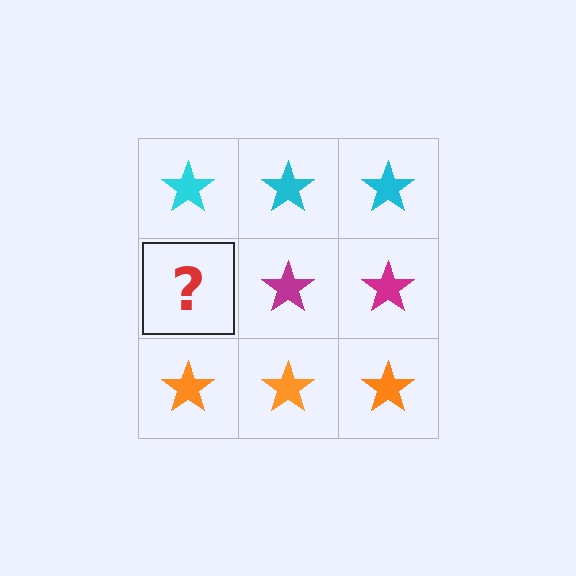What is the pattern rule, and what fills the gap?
The rule is that each row has a consistent color. The gap should be filled with a magenta star.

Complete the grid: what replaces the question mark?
The question mark should be replaced with a magenta star.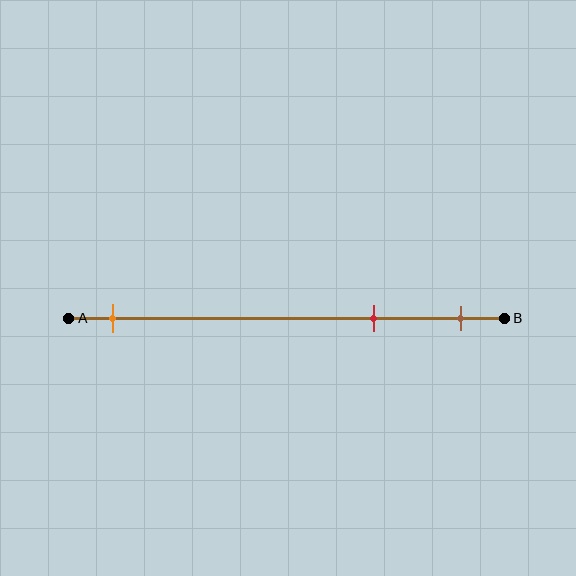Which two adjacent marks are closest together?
The red and brown marks are the closest adjacent pair.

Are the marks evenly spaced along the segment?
No, the marks are not evenly spaced.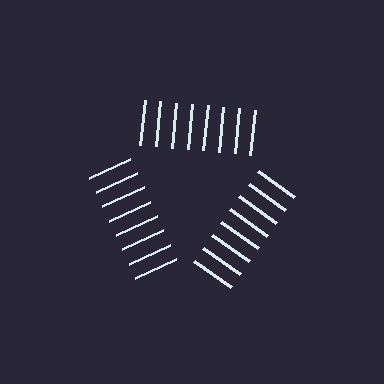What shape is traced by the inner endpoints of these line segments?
An illusory triangle — the line segments terminate on its edges but no continuous stroke is drawn.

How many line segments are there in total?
24 — 8 along each of the 3 edges.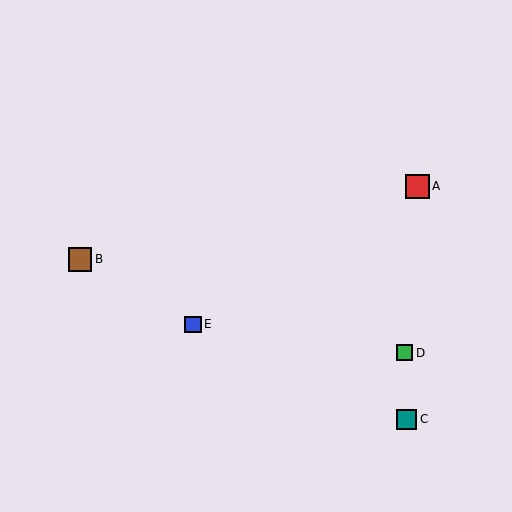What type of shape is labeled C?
Shape C is a teal square.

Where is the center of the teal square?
The center of the teal square is at (407, 419).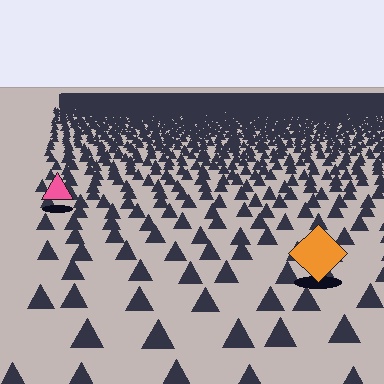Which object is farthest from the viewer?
The pink triangle is farthest from the viewer. It appears smaller and the ground texture around it is denser.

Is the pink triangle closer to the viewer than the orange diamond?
No. The orange diamond is closer — you can tell from the texture gradient: the ground texture is coarser near it.